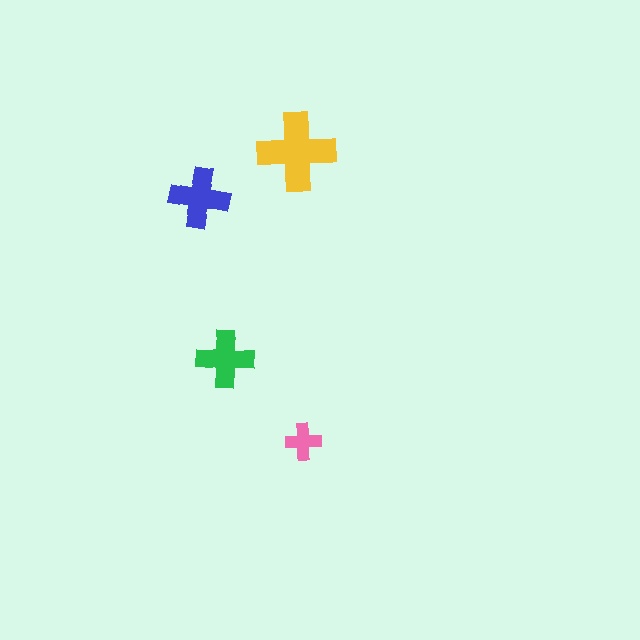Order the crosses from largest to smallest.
the yellow one, the blue one, the green one, the pink one.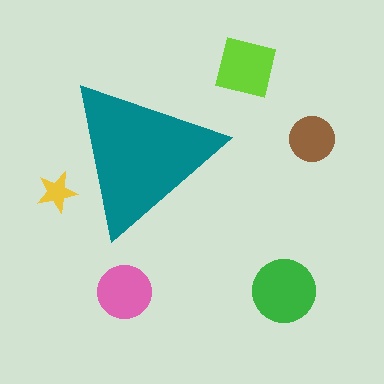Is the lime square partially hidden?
No, the lime square is fully visible.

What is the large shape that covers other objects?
A teal triangle.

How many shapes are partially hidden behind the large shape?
1 shape is partially hidden.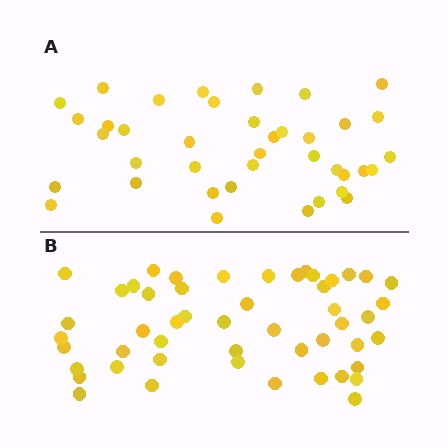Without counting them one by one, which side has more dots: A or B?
Region B (the bottom region) has more dots.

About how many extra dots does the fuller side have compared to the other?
Region B has roughly 12 or so more dots than region A.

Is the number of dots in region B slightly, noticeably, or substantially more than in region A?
Region B has noticeably more, but not dramatically so. The ratio is roughly 1.3 to 1.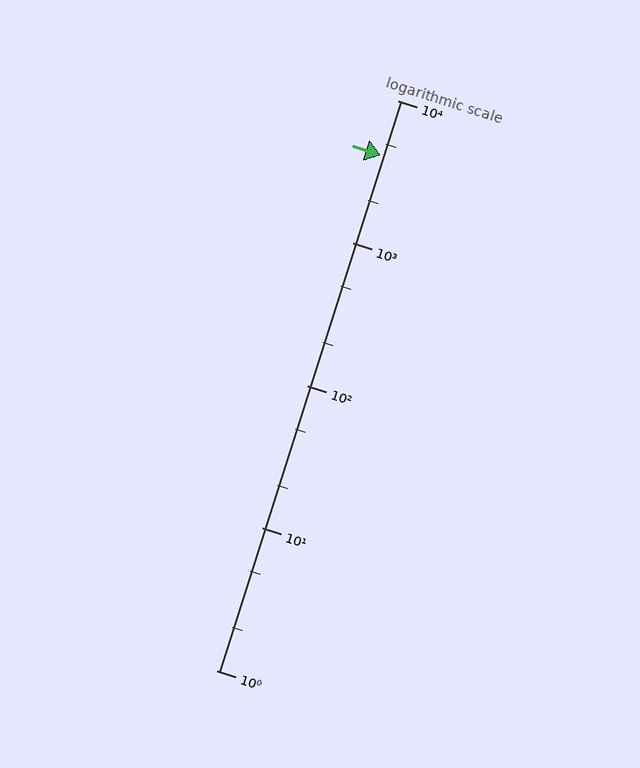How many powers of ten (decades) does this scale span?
The scale spans 4 decades, from 1 to 10000.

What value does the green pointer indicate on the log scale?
The pointer indicates approximately 4100.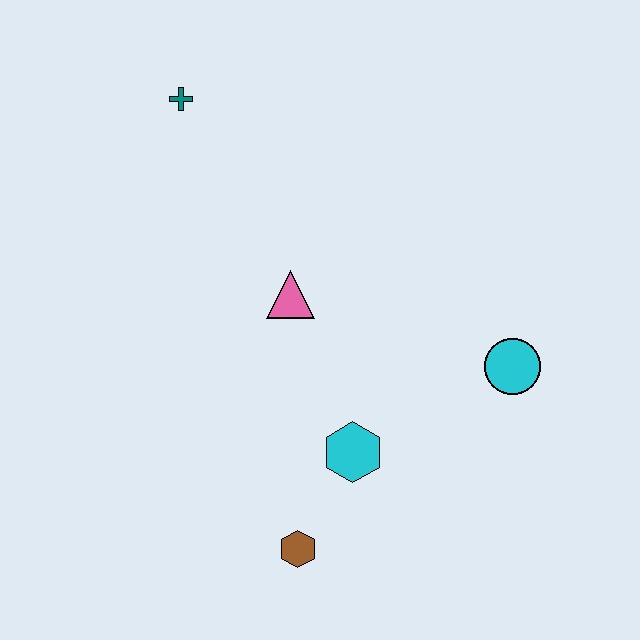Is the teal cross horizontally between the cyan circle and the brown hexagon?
No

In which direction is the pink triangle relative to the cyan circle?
The pink triangle is to the left of the cyan circle.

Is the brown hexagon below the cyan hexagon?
Yes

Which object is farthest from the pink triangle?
The brown hexagon is farthest from the pink triangle.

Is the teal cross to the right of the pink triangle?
No